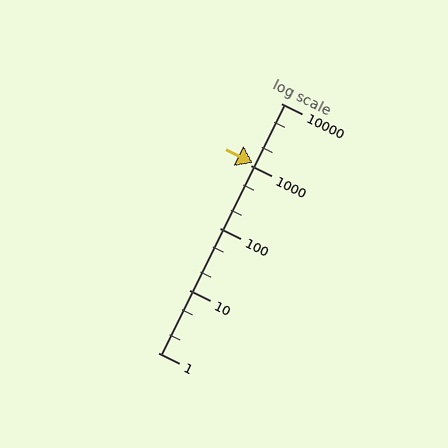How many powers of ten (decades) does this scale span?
The scale spans 4 decades, from 1 to 10000.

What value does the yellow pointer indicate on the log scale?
The pointer indicates approximately 1100.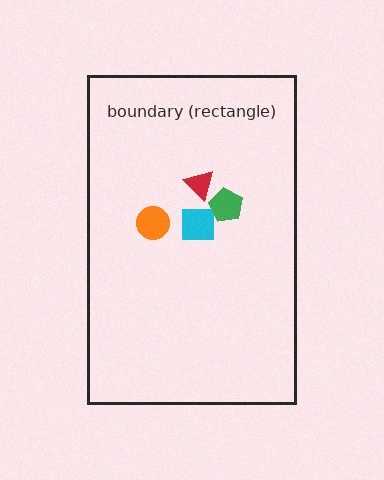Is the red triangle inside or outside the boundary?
Inside.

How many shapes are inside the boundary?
4 inside, 0 outside.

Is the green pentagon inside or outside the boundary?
Inside.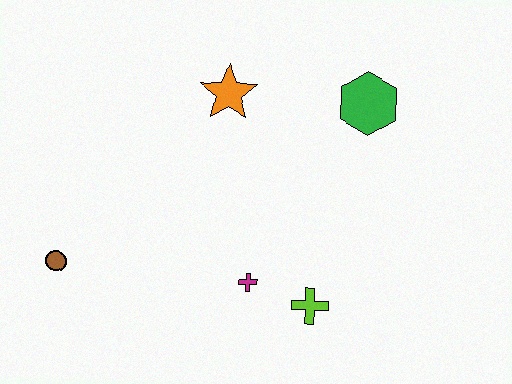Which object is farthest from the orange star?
The brown circle is farthest from the orange star.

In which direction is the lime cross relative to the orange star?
The lime cross is below the orange star.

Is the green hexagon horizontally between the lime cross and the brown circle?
No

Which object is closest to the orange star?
The green hexagon is closest to the orange star.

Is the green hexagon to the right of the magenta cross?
Yes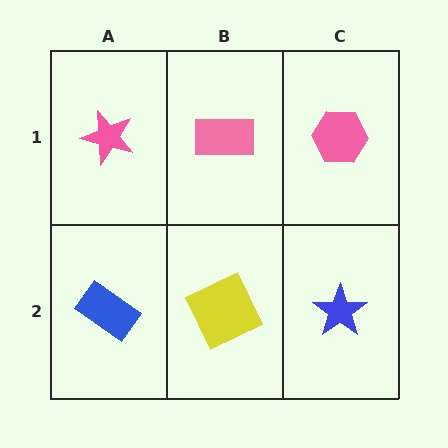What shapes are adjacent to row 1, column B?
A yellow square (row 2, column B), a pink star (row 1, column A), a pink hexagon (row 1, column C).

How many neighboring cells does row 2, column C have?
2.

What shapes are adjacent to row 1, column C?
A blue star (row 2, column C), a pink rectangle (row 1, column B).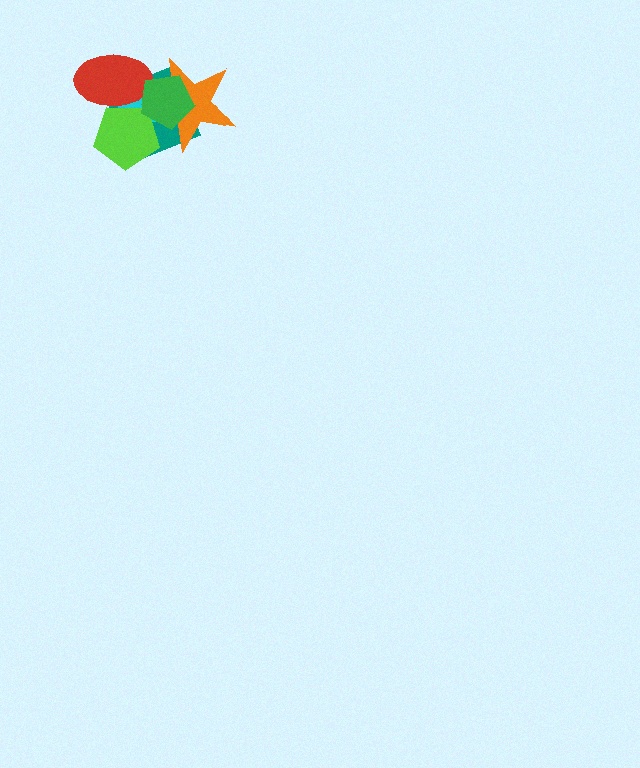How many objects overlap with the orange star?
4 objects overlap with the orange star.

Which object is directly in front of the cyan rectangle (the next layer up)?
The lime pentagon is directly in front of the cyan rectangle.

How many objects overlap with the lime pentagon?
5 objects overlap with the lime pentagon.